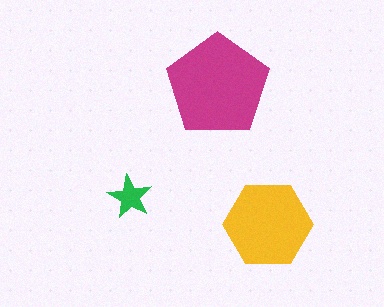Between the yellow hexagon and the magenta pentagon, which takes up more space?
The magenta pentagon.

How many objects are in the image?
There are 3 objects in the image.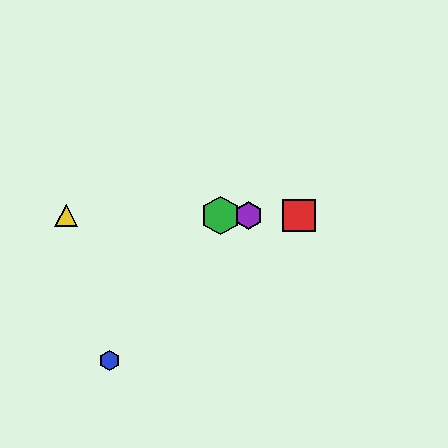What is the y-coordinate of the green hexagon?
The green hexagon is at y≈215.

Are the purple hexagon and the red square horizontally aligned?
Yes, both are at y≈215.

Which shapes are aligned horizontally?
The red square, the green hexagon, the yellow triangle, the purple hexagon are aligned horizontally.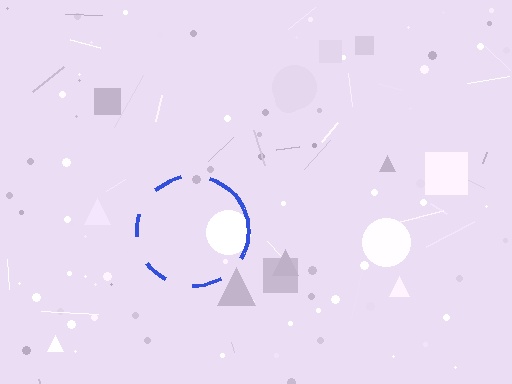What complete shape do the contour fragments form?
The contour fragments form a circle.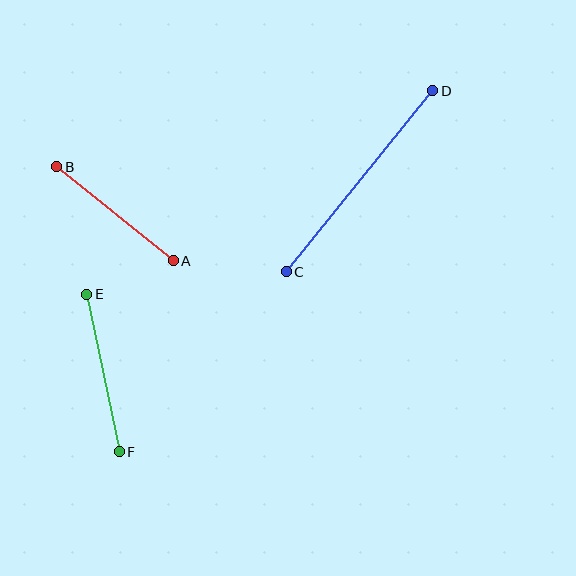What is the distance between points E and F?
The distance is approximately 161 pixels.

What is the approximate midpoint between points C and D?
The midpoint is at approximately (359, 181) pixels.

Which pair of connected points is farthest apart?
Points C and D are farthest apart.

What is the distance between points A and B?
The distance is approximately 150 pixels.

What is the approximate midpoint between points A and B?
The midpoint is at approximately (115, 214) pixels.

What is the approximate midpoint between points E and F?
The midpoint is at approximately (103, 373) pixels.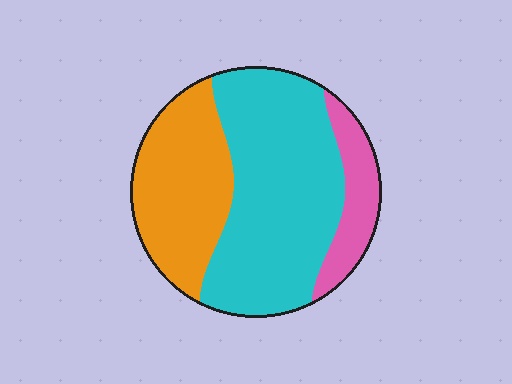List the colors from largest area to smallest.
From largest to smallest: cyan, orange, pink.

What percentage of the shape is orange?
Orange takes up about one third (1/3) of the shape.